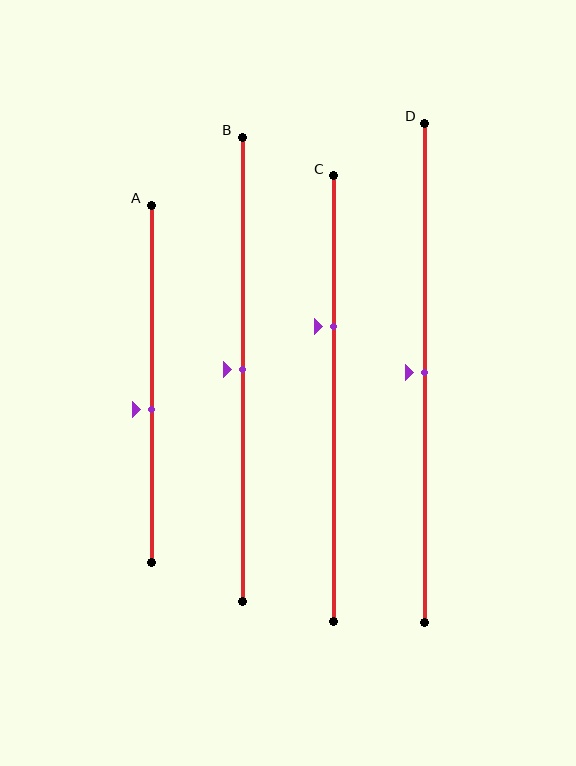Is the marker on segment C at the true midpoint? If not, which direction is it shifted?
No, the marker on segment C is shifted upward by about 16% of the segment length.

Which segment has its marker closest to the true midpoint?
Segment B has its marker closest to the true midpoint.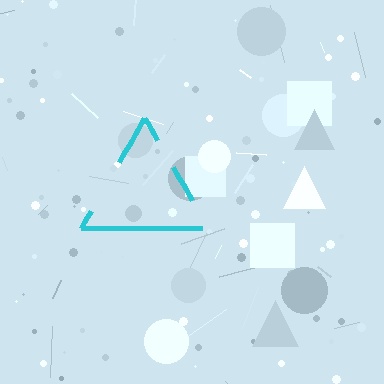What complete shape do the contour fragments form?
The contour fragments form a triangle.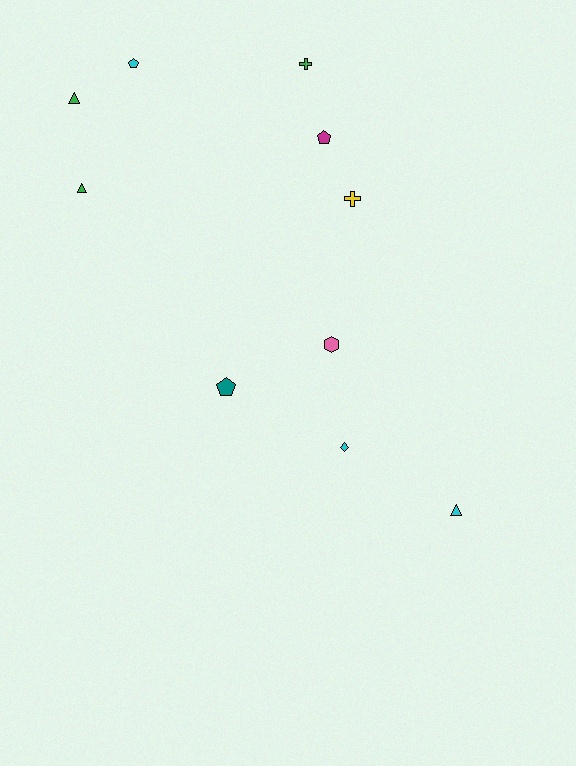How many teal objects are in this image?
There is 1 teal object.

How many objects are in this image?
There are 10 objects.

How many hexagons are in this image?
There is 1 hexagon.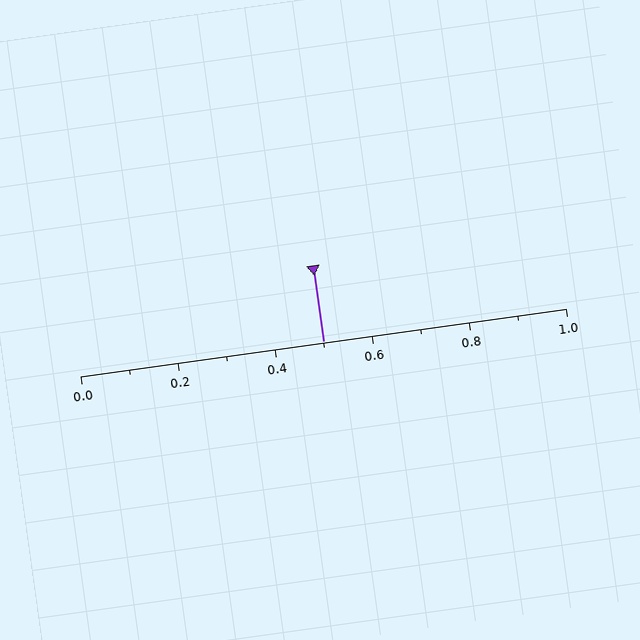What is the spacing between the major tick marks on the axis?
The major ticks are spaced 0.2 apart.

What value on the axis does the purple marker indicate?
The marker indicates approximately 0.5.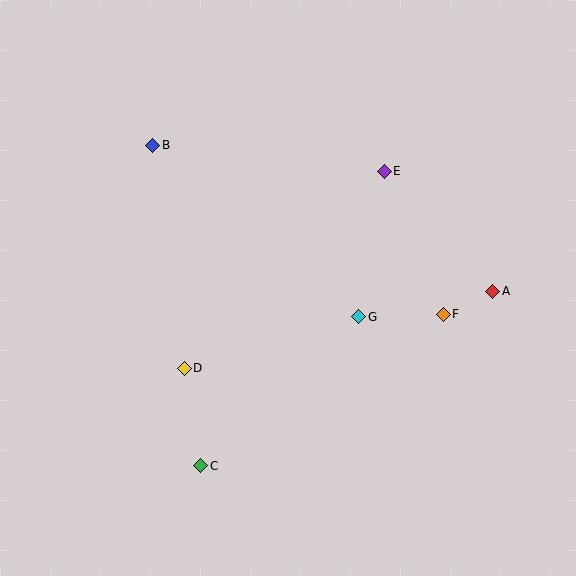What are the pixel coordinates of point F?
Point F is at (443, 314).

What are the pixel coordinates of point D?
Point D is at (184, 368).